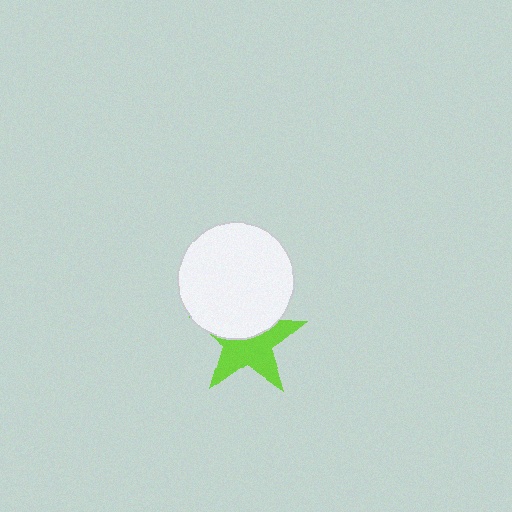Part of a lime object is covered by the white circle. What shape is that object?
It is a star.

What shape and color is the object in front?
The object in front is a white circle.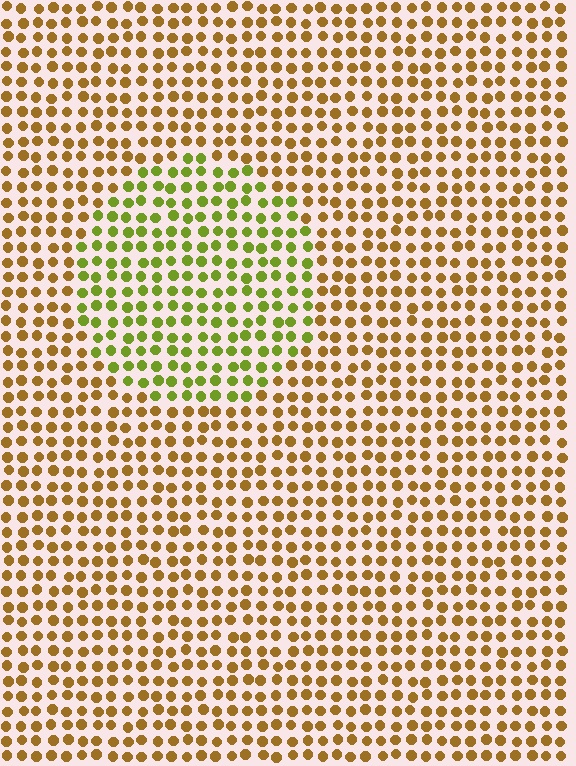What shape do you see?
I see a circle.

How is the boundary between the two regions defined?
The boundary is defined purely by a slight shift in hue (about 44 degrees). Spacing, size, and orientation are identical on both sides.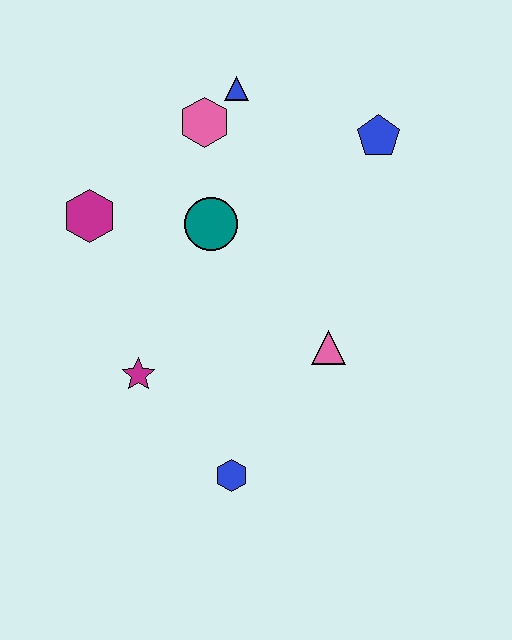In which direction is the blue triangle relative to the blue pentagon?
The blue triangle is to the left of the blue pentagon.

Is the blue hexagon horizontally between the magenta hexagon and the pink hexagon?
No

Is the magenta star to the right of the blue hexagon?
No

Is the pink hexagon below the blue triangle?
Yes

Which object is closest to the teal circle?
The pink hexagon is closest to the teal circle.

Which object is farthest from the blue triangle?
The blue hexagon is farthest from the blue triangle.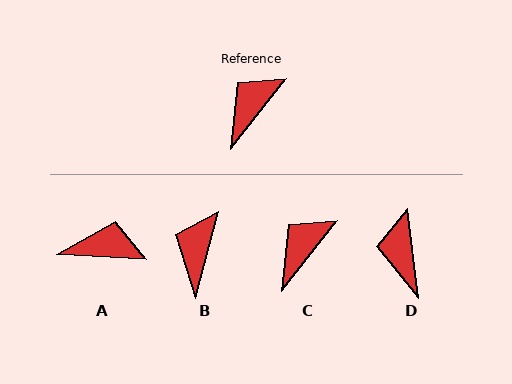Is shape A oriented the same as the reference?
No, it is off by about 55 degrees.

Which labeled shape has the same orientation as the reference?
C.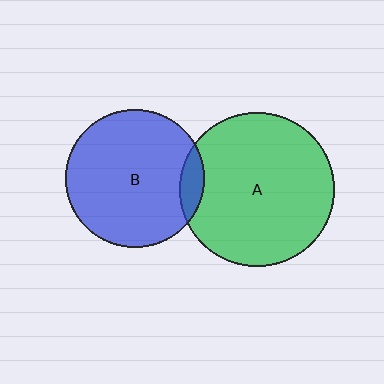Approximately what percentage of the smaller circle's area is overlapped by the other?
Approximately 10%.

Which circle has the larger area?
Circle A (green).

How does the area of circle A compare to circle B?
Approximately 1.2 times.